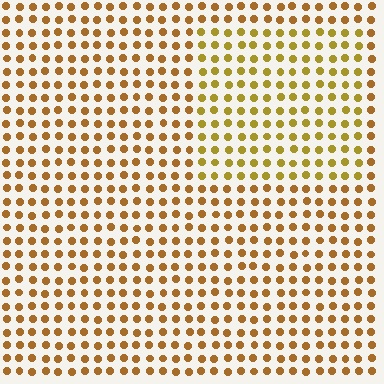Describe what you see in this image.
The image is filled with small brown elements in a uniform arrangement. A rectangle-shaped region is visible where the elements are tinted to a slightly different hue, forming a subtle color boundary.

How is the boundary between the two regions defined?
The boundary is defined purely by a slight shift in hue (about 20 degrees). Spacing, size, and orientation are identical on both sides.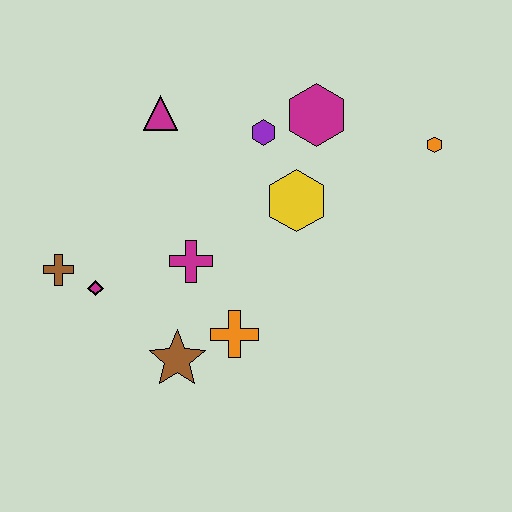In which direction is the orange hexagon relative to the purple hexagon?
The orange hexagon is to the right of the purple hexagon.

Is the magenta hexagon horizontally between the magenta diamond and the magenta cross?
No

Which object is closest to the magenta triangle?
The purple hexagon is closest to the magenta triangle.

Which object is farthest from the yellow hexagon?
The brown cross is farthest from the yellow hexagon.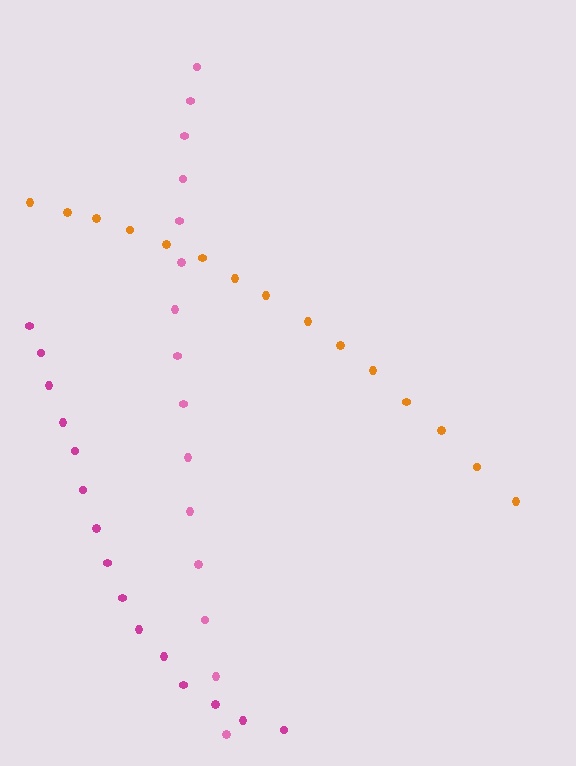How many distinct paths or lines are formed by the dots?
There are 3 distinct paths.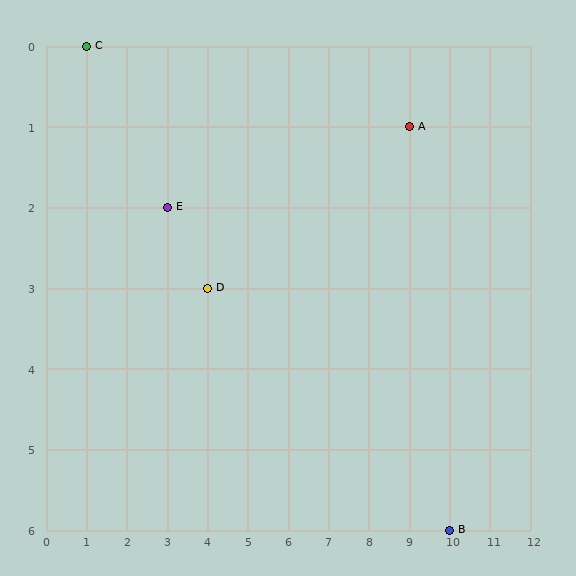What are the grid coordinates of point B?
Point B is at grid coordinates (10, 6).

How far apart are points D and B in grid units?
Points D and B are 6 columns and 3 rows apart (about 6.7 grid units diagonally).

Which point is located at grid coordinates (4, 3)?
Point D is at (4, 3).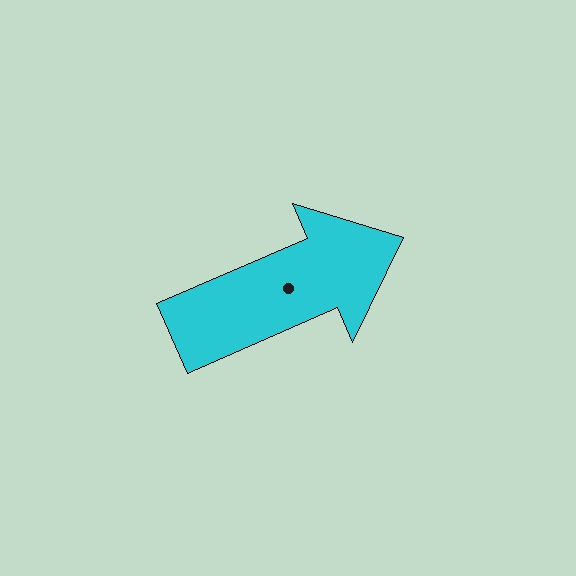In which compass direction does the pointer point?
Northeast.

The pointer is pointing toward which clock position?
Roughly 2 o'clock.